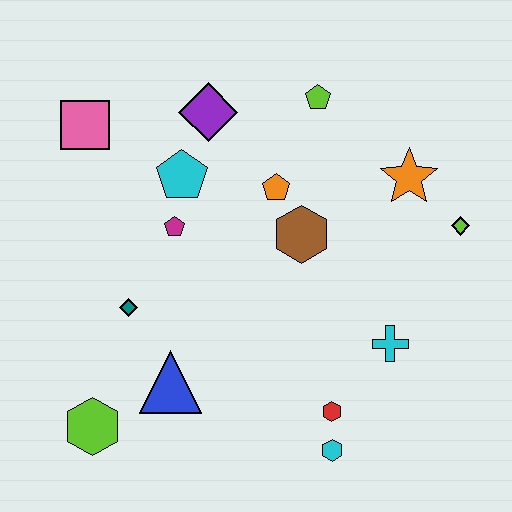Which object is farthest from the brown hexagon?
The lime hexagon is farthest from the brown hexagon.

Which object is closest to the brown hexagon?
The orange pentagon is closest to the brown hexagon.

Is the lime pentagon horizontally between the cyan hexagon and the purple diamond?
Yes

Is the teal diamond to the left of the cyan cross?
Yes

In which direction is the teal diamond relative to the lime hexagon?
The teal diamond is above the lime hexagon.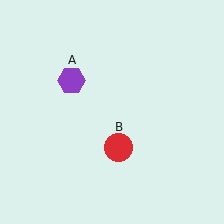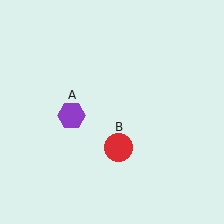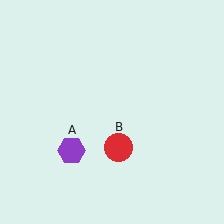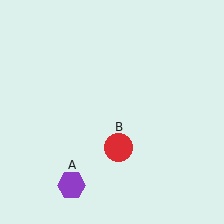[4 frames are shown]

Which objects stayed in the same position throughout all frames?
Red circle (object B) remained stationary.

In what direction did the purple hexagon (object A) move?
The purple hexagon (object A) moved down.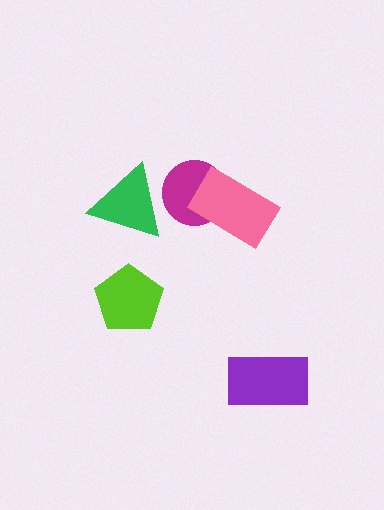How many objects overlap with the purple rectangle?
0 objects overlap with the purple rectangle.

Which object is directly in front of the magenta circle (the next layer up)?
The pink rectangle is directly in front of the magenta circle.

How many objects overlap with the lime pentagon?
0 objects overlap with the lime pentagon.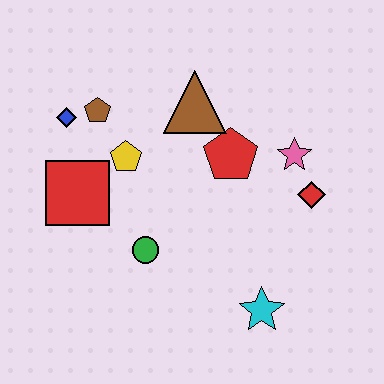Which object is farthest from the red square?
The red diamond is farthest from the red square.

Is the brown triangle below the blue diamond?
No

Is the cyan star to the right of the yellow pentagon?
Yes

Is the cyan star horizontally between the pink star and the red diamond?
No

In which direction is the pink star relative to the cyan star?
The pink star is above the cyan star.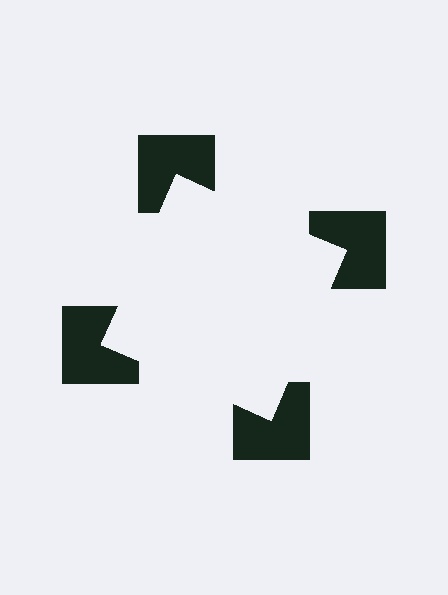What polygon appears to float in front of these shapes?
An illusory square — its edges are inferred from the aligned wedge cuts in the notched squares, not physically drawn.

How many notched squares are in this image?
There are 4 — one at each vertex of the illusory square.